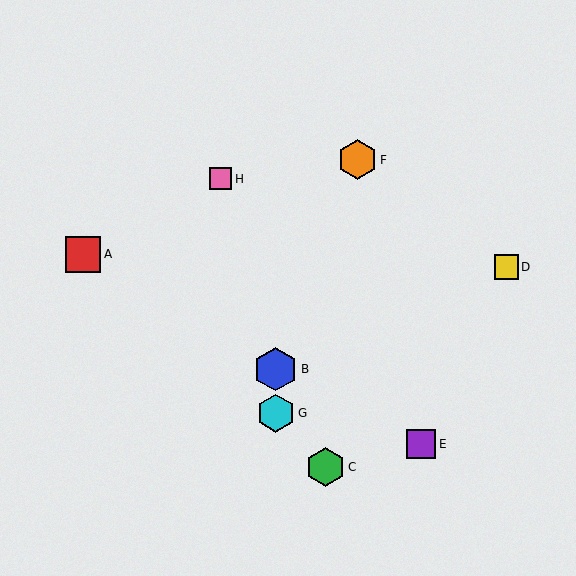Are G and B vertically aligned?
Yes, both are at x≈276.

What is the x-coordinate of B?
Object B is at x≈276.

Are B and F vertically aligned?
No, B is at x≈276 and F is at x≈357.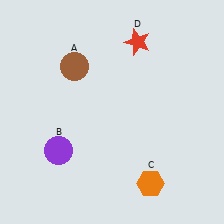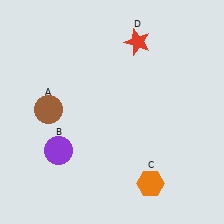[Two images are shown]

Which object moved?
The brown circle (A) moved down.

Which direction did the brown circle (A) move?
The brown circle (A) moved down.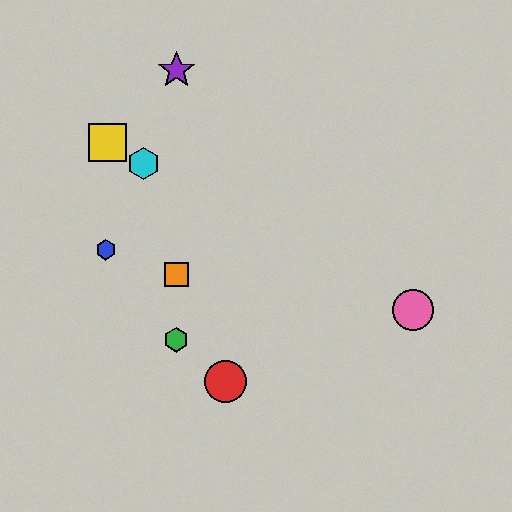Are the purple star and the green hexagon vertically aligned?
Yes, both are at x≈176.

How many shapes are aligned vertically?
3 shapes (the green hexagon, the purple star, the orange square) are aligned vertically.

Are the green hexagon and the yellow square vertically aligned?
No, the green hexagon is at x≈176 and the yellow square is at x≈108.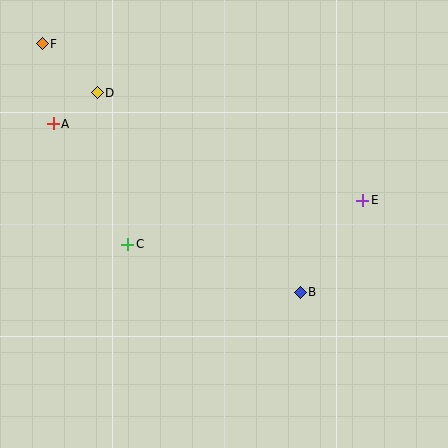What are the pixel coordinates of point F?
Point F is at (42, 44).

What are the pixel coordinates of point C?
Point C is at (128, 244).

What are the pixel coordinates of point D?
Point D is at (97, 93).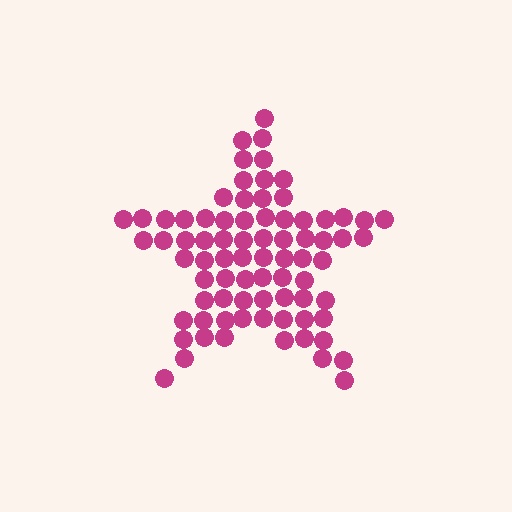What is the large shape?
The large shape is a star.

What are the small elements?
The small elements are circles.